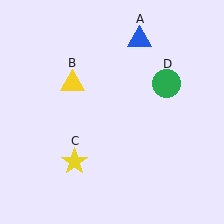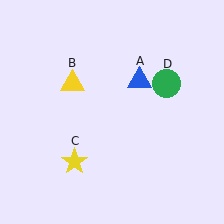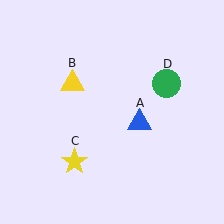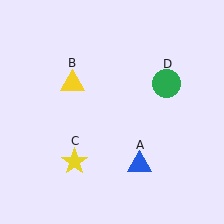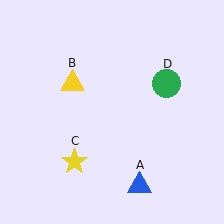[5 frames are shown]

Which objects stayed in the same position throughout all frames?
Yellow triangle (object B) and yellow star (object C) and green circle (object D) remained stationary.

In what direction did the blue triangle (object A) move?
The blue triangle (object A) moved down.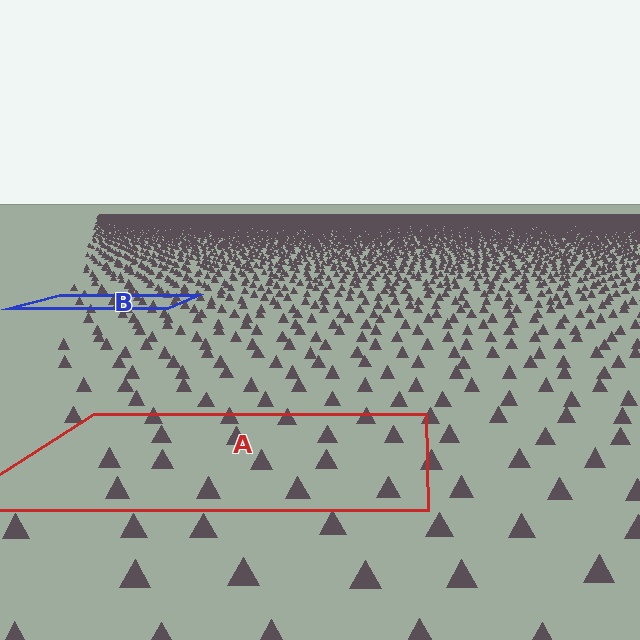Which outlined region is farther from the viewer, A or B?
Region B is farther from the viewer — the texture elements inside it appear smaller and more densely packed.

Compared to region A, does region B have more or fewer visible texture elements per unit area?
Region B has more texture elements per unit area — they are packed more densely because it is farther away.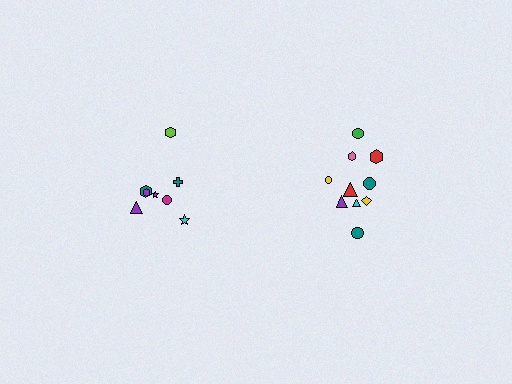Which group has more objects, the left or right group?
The right group.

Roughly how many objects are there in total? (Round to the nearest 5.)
Roughly 20 objects in total.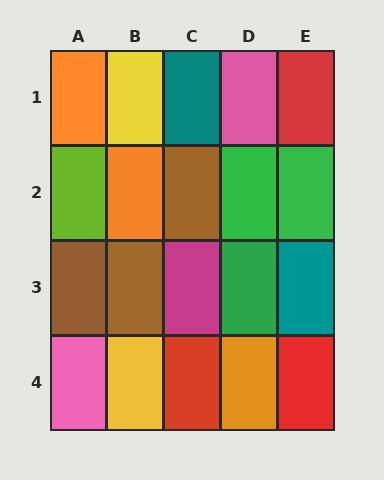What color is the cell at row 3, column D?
Green.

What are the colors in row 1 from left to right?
Orange, yellow, teal, pink, red.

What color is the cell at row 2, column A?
Lime.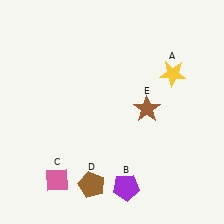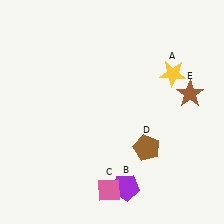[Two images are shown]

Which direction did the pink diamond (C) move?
The pink diamond (C) moved right.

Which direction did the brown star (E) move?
The brown star (E) moved right.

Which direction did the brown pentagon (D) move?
The brown pentagon (D) moved right.